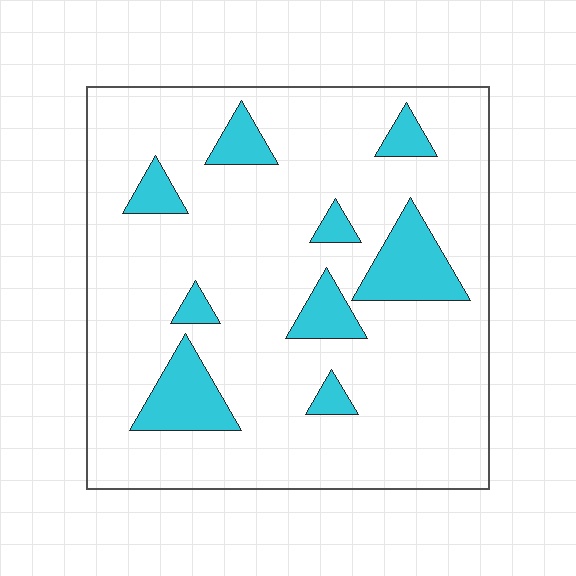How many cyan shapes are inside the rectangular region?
9.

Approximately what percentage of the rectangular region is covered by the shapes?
Approximately 15%.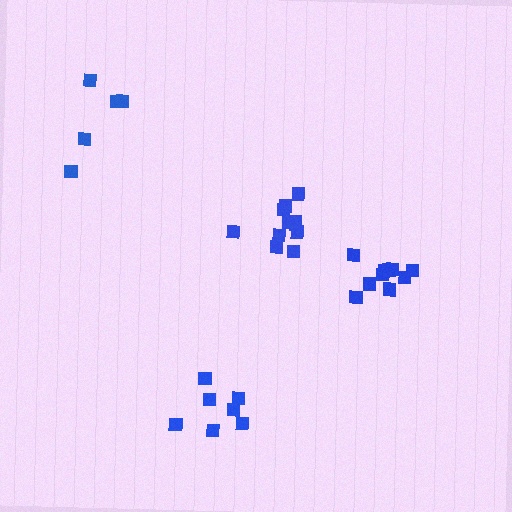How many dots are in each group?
Group 1: 11 dots, Group 2: 10 dots, Group 3: 5 dots, Group 4: 7 dots (33 total).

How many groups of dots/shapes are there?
There are 4 groups.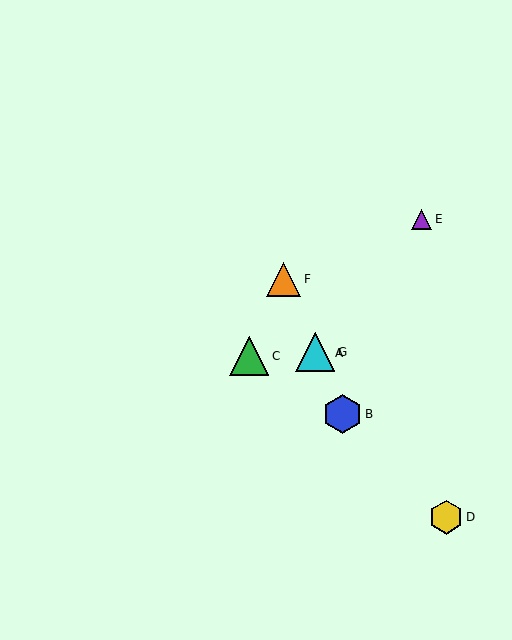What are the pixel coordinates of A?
Object A is at (316, 353).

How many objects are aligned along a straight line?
4 objects (A, B, F, G) are aligned along a straight line.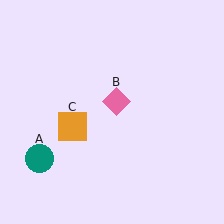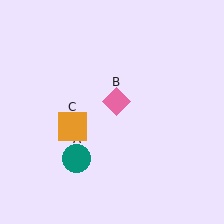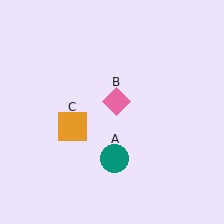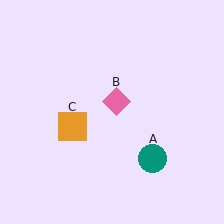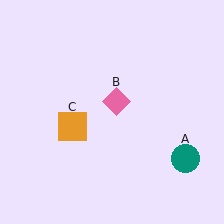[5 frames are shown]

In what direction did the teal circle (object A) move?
The teal circle (object A) moved right.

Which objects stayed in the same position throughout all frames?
Pink diamond (object B) and orange square (object C) remained stationary.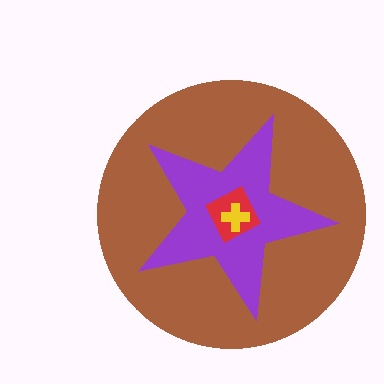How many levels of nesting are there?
4.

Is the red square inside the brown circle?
Yes.